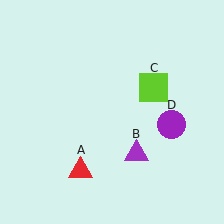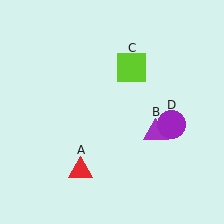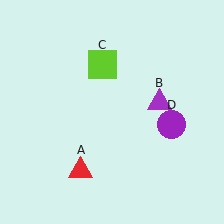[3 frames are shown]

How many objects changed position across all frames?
2 objects changed position: purple triangle (object B), lime square (object C).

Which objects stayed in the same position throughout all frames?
Red triangle (object A) and purple circle (object D) remained stationary.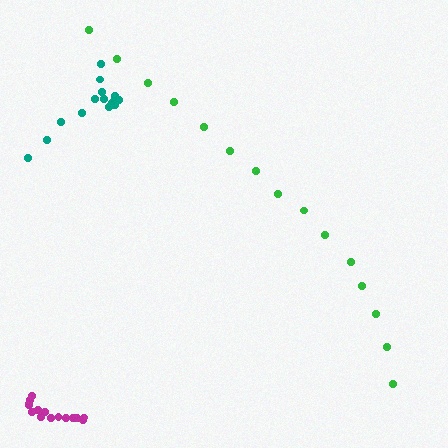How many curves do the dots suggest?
There are 3 distinct paths.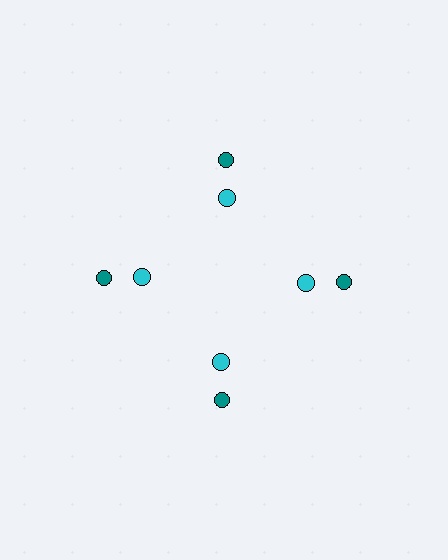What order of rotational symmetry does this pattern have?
This pattern has 4-fold rotational symmetry.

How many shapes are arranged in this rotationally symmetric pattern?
There are 8 shapes, arranged in 4 groups of 2.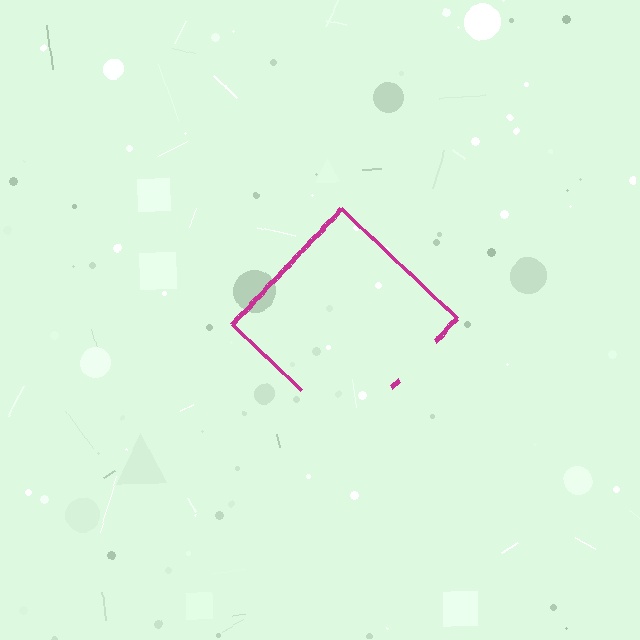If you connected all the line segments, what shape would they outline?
They would outline a diamond.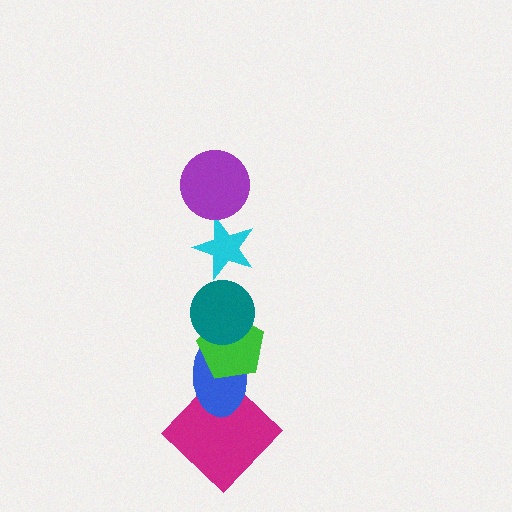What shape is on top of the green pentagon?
The teal circle is on top of the green pentagon.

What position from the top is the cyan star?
The cyan star is 2nd from the top.